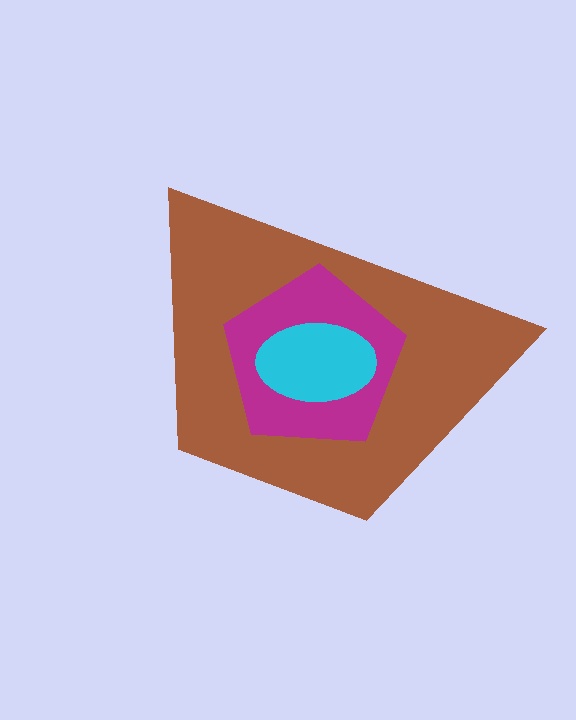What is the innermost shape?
The cyan ellipse.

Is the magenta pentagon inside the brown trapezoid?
Yes.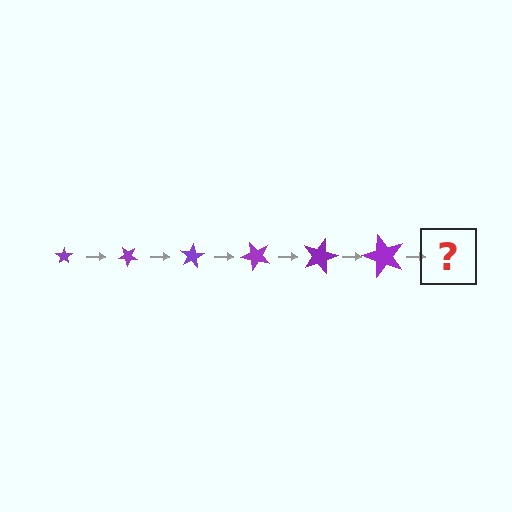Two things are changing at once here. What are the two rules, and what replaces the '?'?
The two rules are that the star grows larger each step and it rotates 40 degrees each step. The '?' should be a star, larger than the previous one and rotated 240 degrees from the start.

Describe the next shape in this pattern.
It should be a star, larger than the previous one and rotated 240 degrees from the start.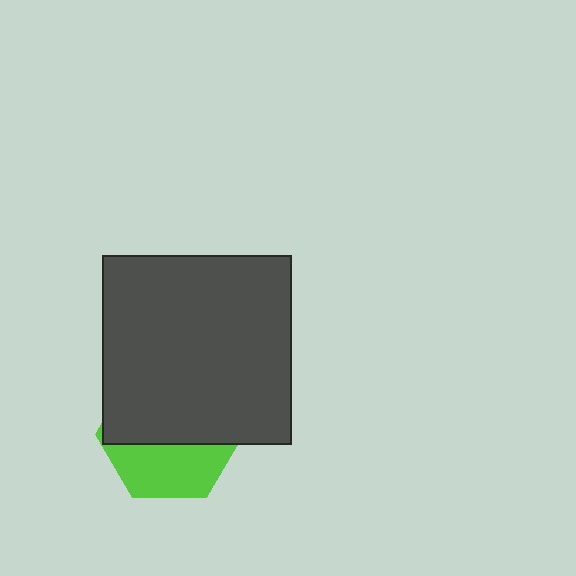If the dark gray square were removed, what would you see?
You would see the complete lime hexagon.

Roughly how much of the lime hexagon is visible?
A small part of it is visible (roughly 39%).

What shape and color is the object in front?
The object in front is a dark gray square.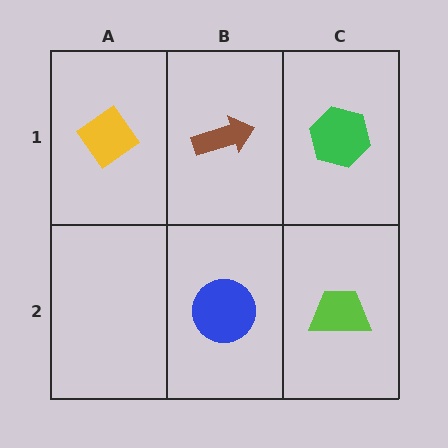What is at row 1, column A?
A yellow diamond.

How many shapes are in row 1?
3 shapes.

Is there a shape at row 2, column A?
No, that cell is empty.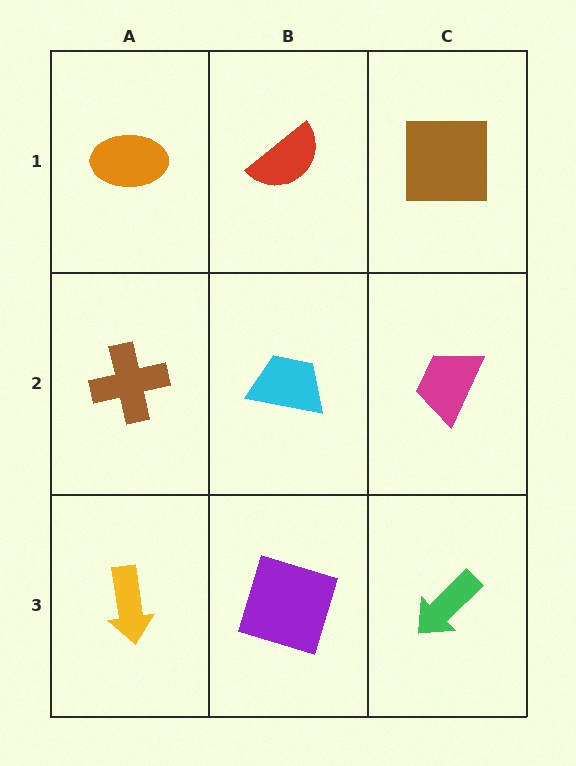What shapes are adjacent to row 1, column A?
A brown cross (row 2, column A), a red semicircle (row 1, column B).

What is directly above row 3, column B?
A cyan trapezoid.